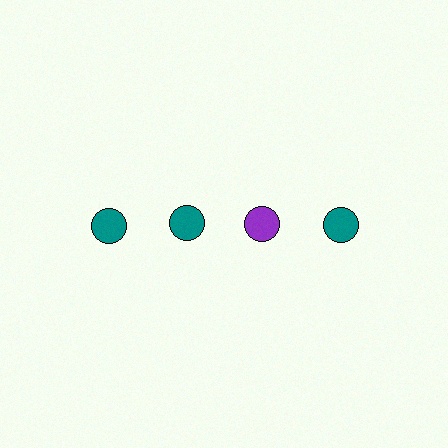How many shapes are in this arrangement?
There are 4 shapes arranged in a grid pattern.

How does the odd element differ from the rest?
It has a different color: purple instead of teal.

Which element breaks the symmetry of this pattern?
The purple circle in the top row, center column breaks the symmetry. All other shapes are teal circles.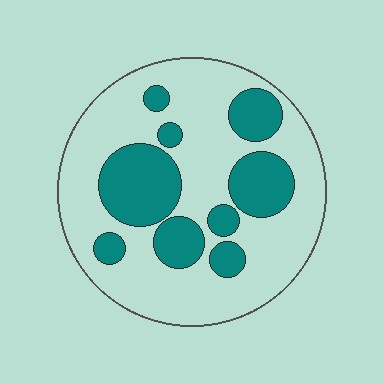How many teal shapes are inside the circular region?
9.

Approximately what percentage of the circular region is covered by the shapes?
Approximately 30%.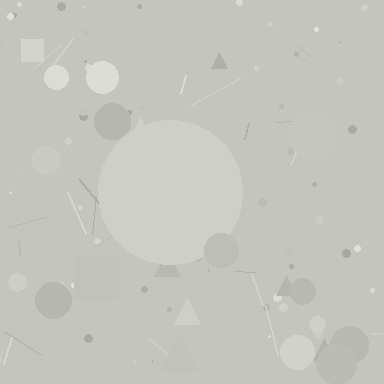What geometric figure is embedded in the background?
A circle is embedded in the background.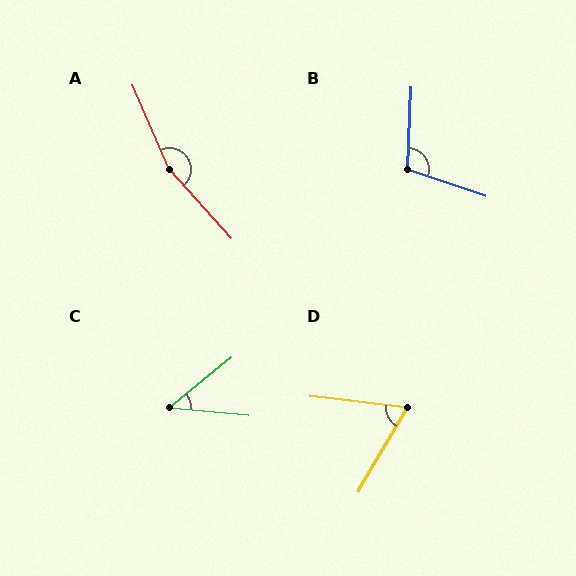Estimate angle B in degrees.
Approximately 106 degrees.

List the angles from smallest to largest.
C (44°), D (66°), B (106°), A (161°).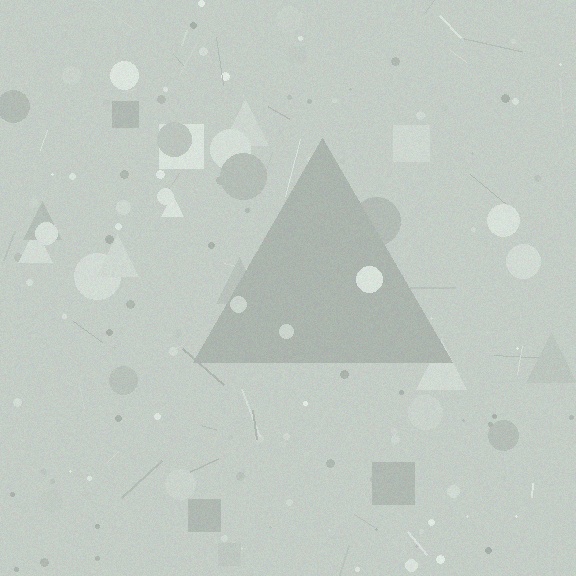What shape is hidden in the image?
A triangle is hidden in the image.